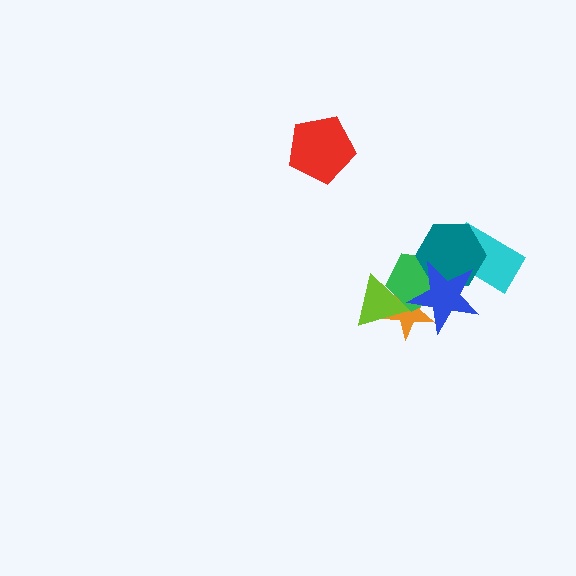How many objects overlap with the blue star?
4 objects overlap with the blue star.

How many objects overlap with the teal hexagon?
3 objects overlap with the teal hexagon.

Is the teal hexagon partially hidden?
Yes, it is partially covered by another shape.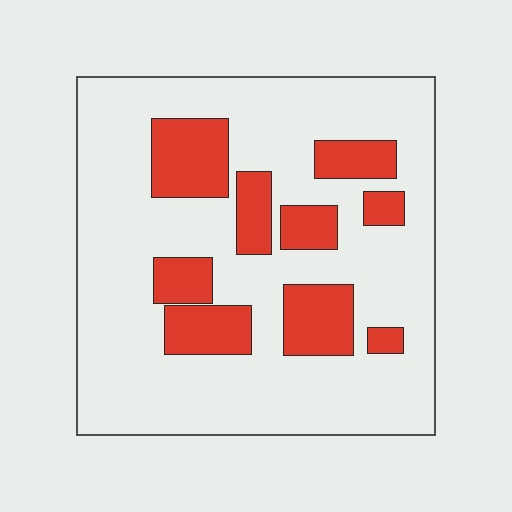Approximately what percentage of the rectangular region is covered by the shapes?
Approximately 25%.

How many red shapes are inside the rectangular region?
9.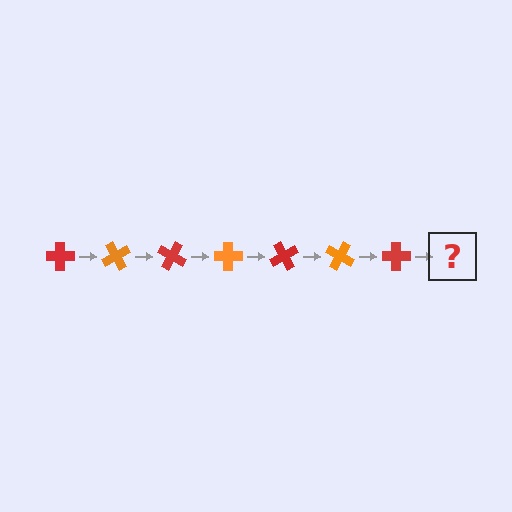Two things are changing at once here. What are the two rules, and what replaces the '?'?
The two rules are that it rotates 60 degrees each step and the color cycles through red and orange. The '?' should be an orange cross, rotated 420 degrees from the start.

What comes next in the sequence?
The next element should be an orange cross, rotated 420 degrees from the start.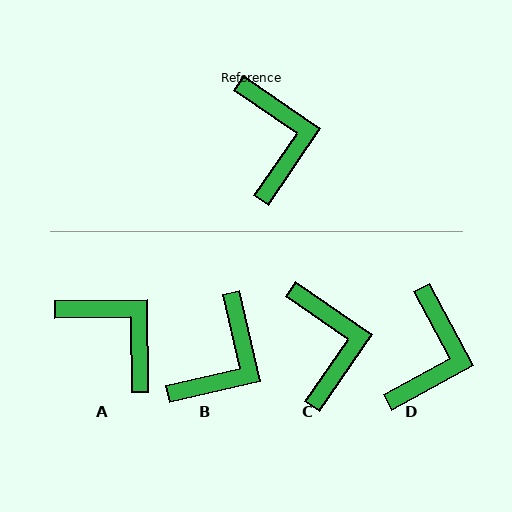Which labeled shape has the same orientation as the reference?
C.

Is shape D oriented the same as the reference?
No, it is off by about 27 degrees.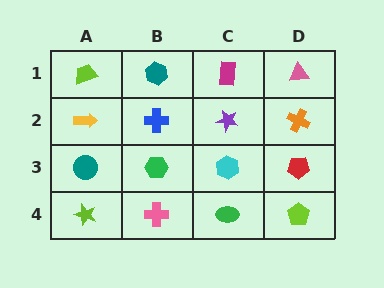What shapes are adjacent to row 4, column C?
A cyan hexagon (row 3, column C), a pink cross (row 4, column B), a lime pentagon (row 4, column D).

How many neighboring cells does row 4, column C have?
3.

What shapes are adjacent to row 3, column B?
A blue cross (row 2, column B), a pink cross (row 4, column B), a teal circle (row 3, column A), a cyan hexagon (row 3, column C).